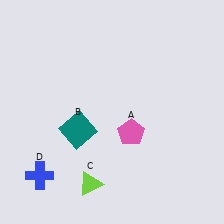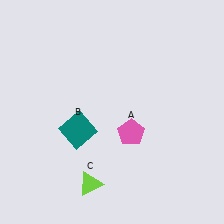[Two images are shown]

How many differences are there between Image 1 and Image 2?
There is 1 difference between the two images.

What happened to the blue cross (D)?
The blue cross (D) was removed in Image 2. It was in the bottom-left area of Image 1.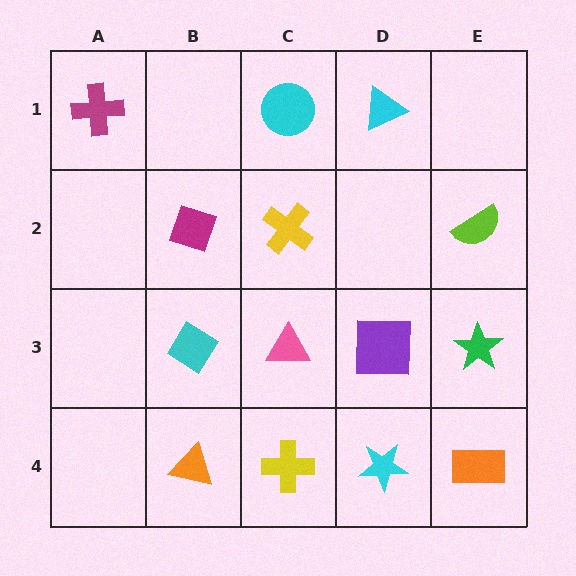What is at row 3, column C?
A pink triangle.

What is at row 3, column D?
A purple square.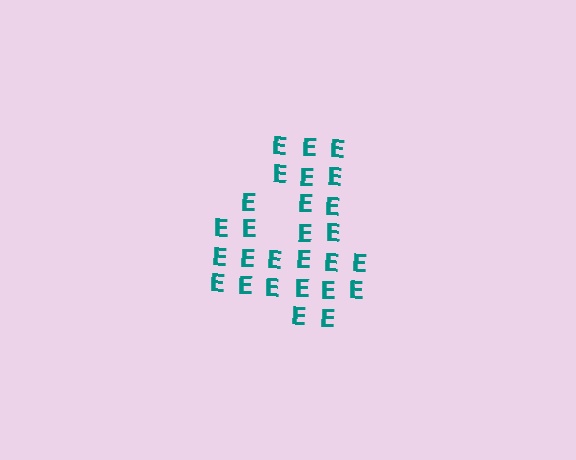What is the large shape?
The large shape is the digit 4.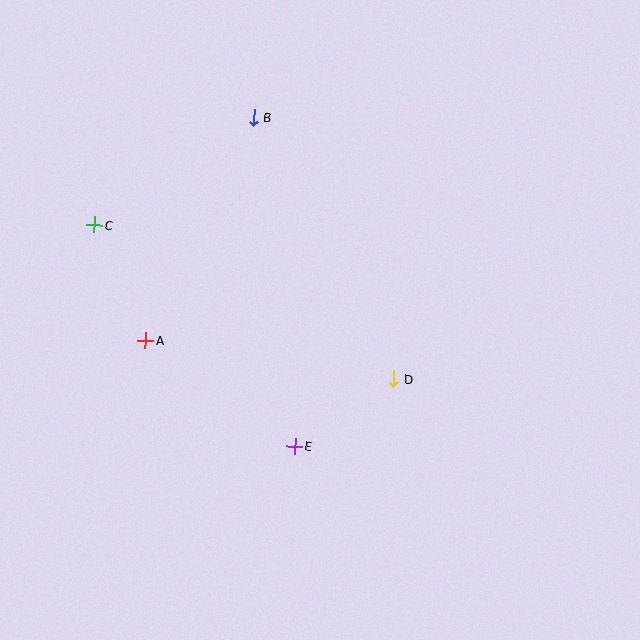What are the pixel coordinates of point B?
Point B is at (254, 118).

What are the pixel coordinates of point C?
Point C is at (94, 225).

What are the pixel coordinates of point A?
Point A is at (145, 340).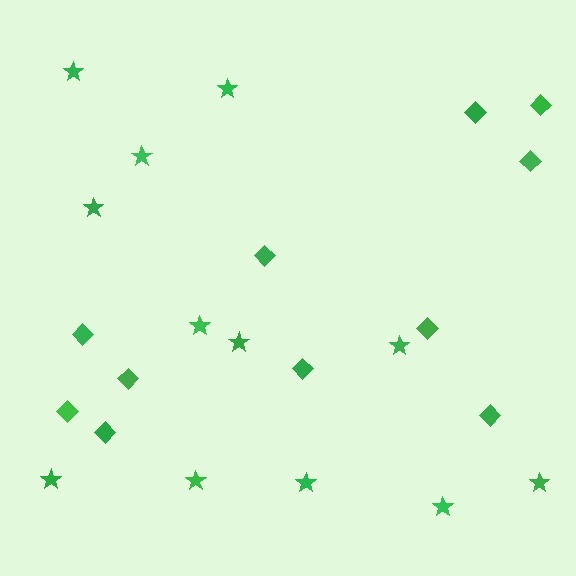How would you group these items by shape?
There are 2 groups: one group of stars (12) and one group of diamonds (11).